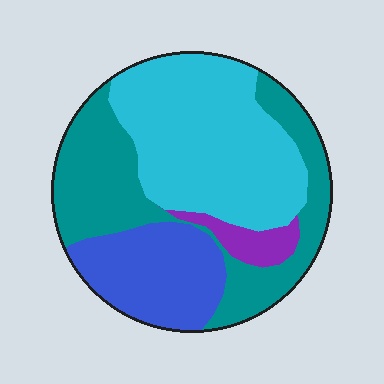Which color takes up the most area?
Cyan, at roughly 40%.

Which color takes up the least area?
Purple, at roughly 5%.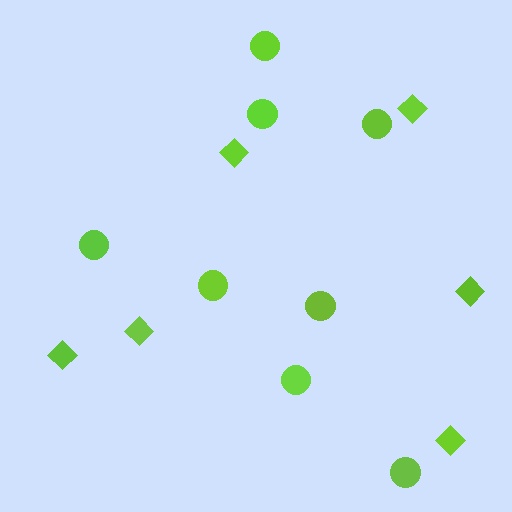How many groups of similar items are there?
There are 2 groups: one group of circles (8) and one group of diamonds (6).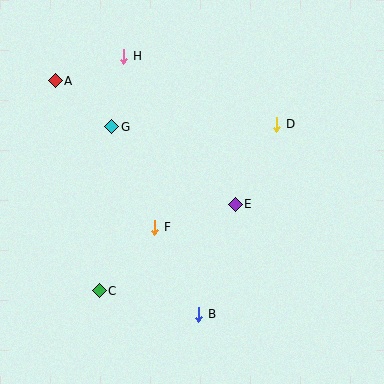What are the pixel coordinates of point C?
Point C is at (99, 291).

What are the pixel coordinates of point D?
Point D is at (277, 124).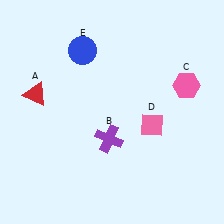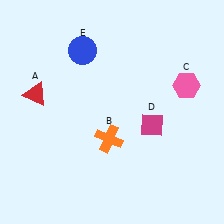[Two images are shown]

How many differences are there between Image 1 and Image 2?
There are 2 differences between the two images.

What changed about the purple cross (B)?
In Image 1, B is purple. In Image 2, it changed to orange.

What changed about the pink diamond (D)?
In Image 1, D is pink. In Image 2, it changed to magenta.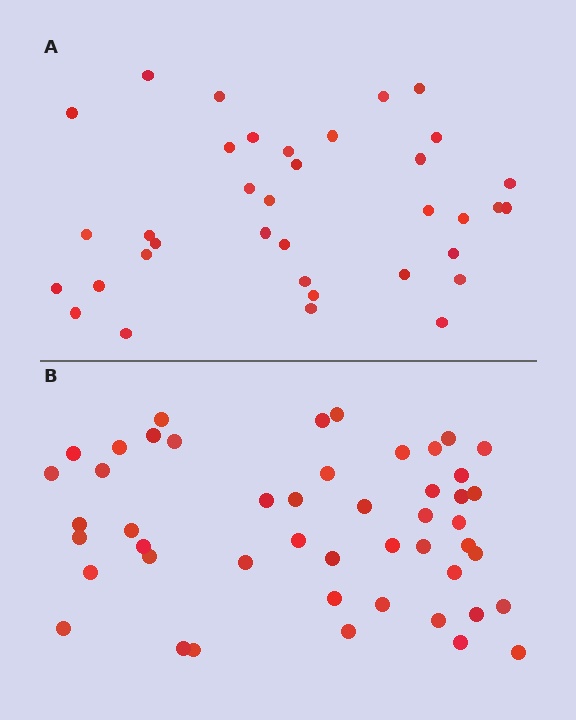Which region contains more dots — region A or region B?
Region B (the bottom region) has more dots.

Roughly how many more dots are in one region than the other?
Region B has roughly 12 or so more dots than region A.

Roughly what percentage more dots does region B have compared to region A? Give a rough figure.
About 35% more.